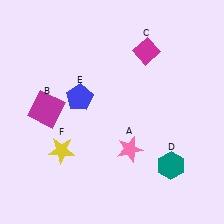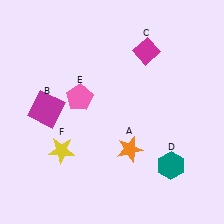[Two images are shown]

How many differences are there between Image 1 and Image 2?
There are 2 differences between the two images.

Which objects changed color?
A changed from pink to orange. E changed from blue to pink.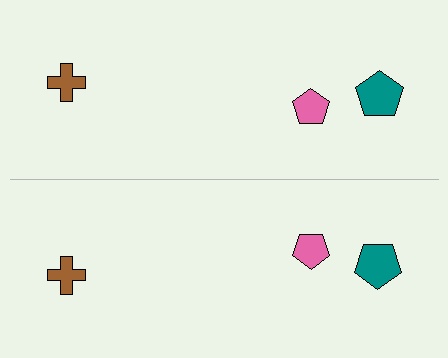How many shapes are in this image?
There are 6 shapes in this image.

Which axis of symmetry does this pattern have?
The pattern has a horizontal axis of symmetry running through the center of the image.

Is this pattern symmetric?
Yes, this pattern has bilateral (reflection) symmetry.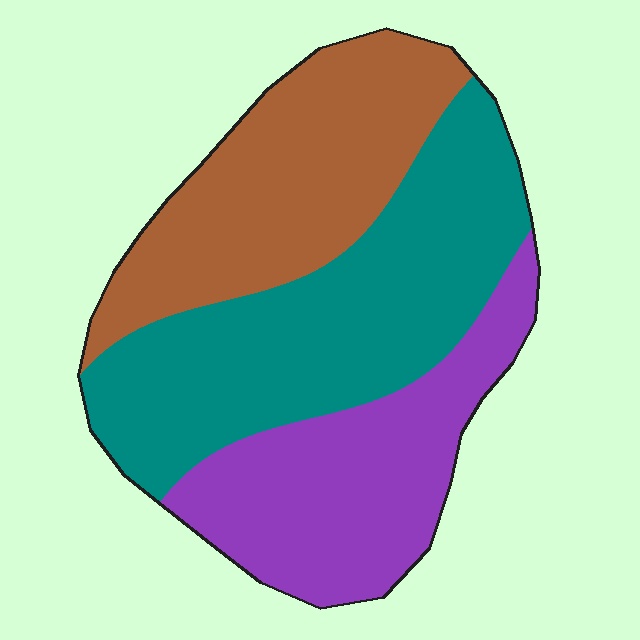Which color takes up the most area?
Teal, at roughly 40%.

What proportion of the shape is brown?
Brown takes up about one third (1/3) of the shape.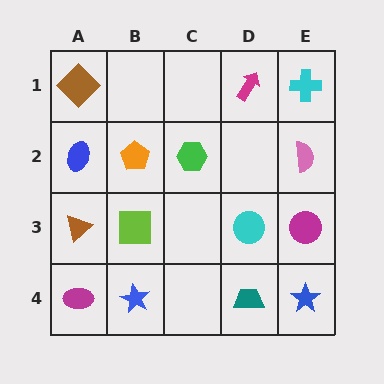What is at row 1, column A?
A brown diamond.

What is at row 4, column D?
A teal trapezoid.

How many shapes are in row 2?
4 shapes.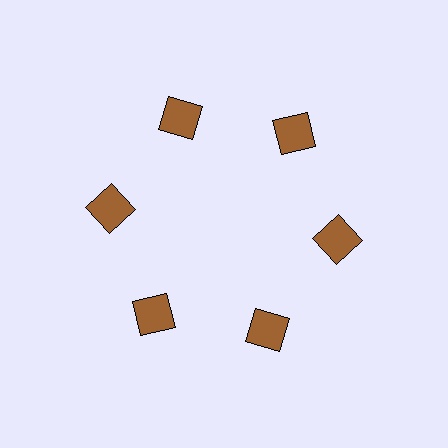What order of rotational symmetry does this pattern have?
This pattern has 6-fold rotational symmetry.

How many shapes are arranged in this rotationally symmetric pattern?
There are 6 shapes, arranged in 6 groups of 1.